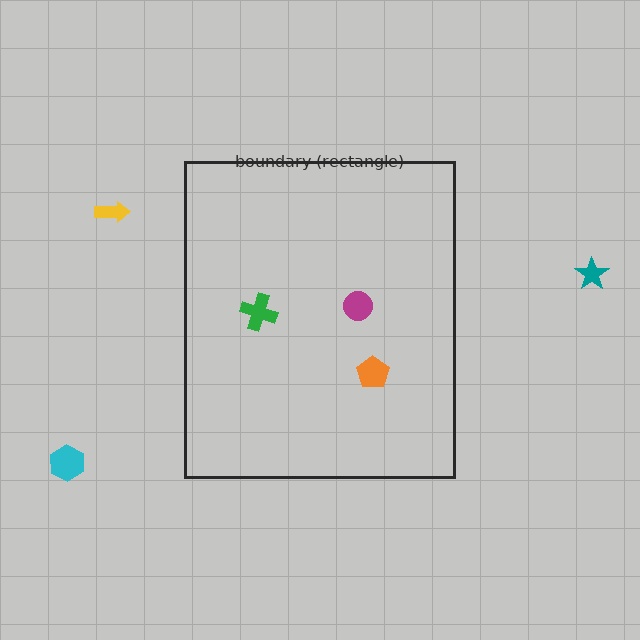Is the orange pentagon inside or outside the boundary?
Inside.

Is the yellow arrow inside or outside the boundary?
Outside.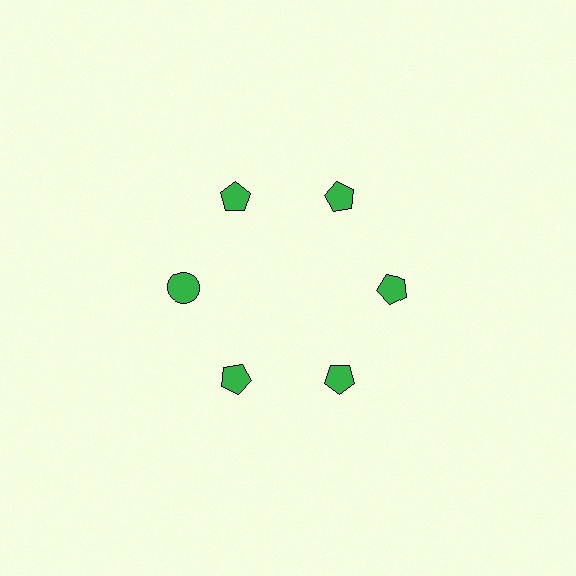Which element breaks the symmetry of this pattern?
The green circle at roughly the 9 o'clock position breaks the symmetry. All other shapes are green pentagons.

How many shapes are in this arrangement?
There are 6 shapes arranged in a ring pattern.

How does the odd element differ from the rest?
It has a different shape: circle instead of pentagon.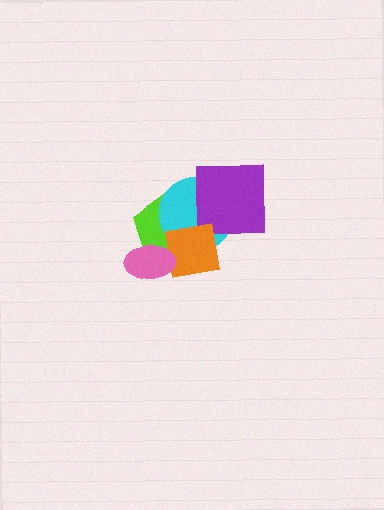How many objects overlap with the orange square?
3 objects overlap with the orange square.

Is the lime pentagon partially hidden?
Yes, it is partially covered by another shape.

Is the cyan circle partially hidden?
Yes, it is partially covered by another shape.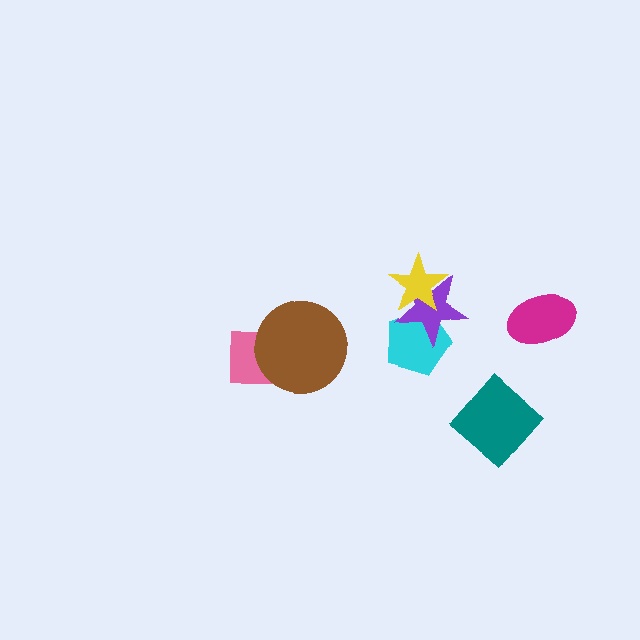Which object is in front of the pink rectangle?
The brown circle is in front of the pink rectangle.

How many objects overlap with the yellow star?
2 objects overlap with the yellow star.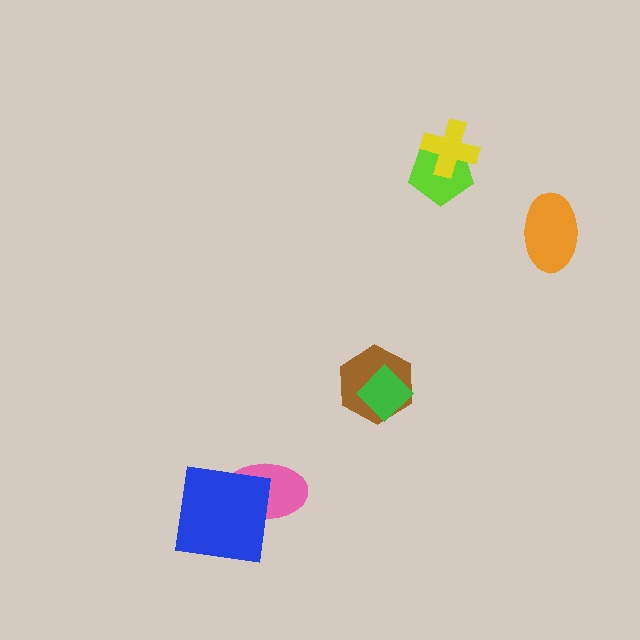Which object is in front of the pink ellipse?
The blue square is in front of the pink ellipse.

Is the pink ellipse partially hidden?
Yes, it is partially covered by another shape.